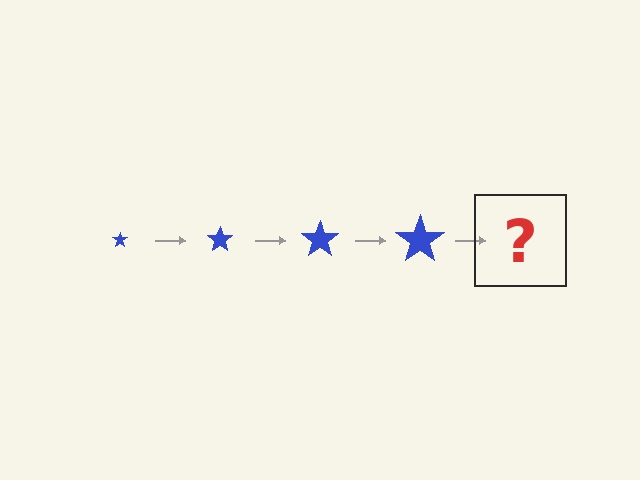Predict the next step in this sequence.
The next step is a blue star, larger than the previous one.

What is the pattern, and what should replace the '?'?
The pattern is that the star gets progressively larger each step. The '?' should be a blue star, larger than the previous one.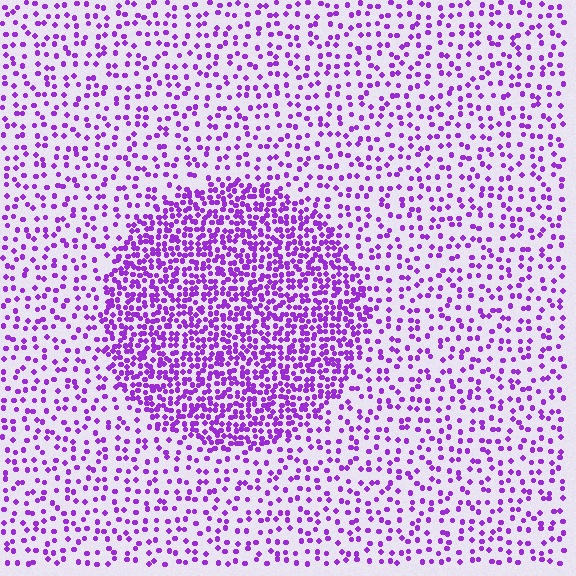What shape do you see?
I see a circle.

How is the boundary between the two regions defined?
The boundary is defined by a change in element density (approximately 2.4x ratio). All elements are the same color, size, and shape.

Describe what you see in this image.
The image contains small purple elements arranged at two different densities. A circle-shaped region is visible where the elements are more densely packed than the surrounding area.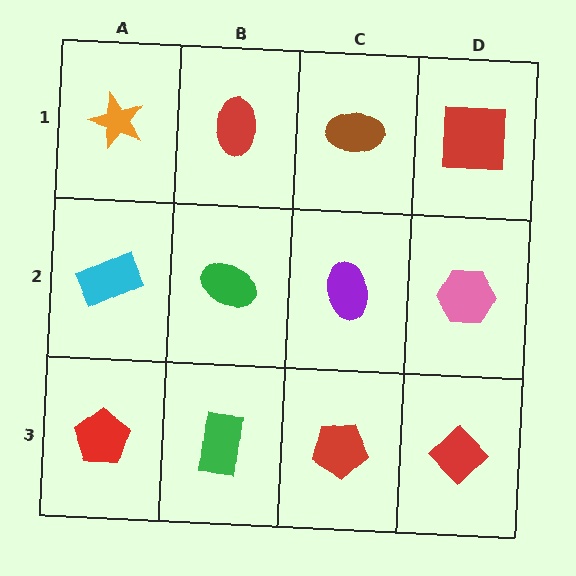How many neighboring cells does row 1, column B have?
3.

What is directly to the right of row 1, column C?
A red square.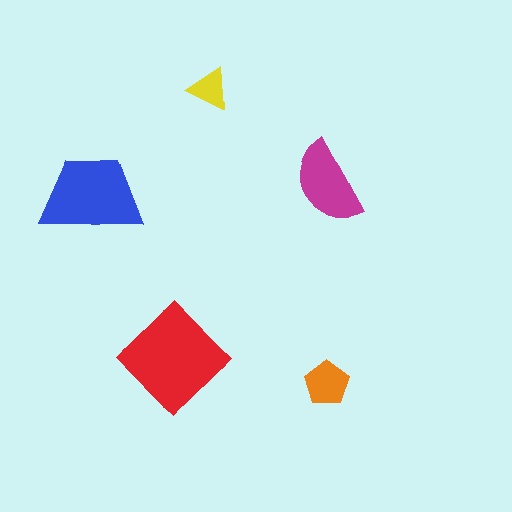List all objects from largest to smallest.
The red diamond, the blue trapezoid, the magenta semicircle, the orange pentagon, the yellow triangle.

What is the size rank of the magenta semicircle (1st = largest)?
3rd.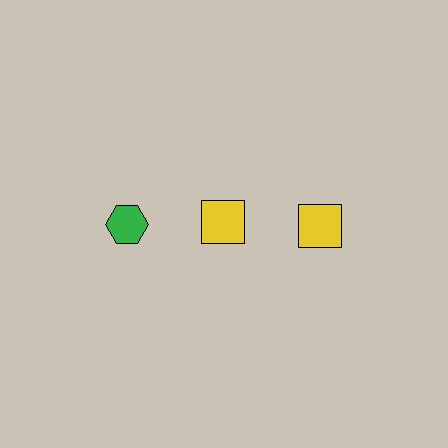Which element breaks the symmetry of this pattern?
The green hexagon in the top row, leftmost column breaks the symmetry. All other shapes are yellow squares.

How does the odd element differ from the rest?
It differs in both color (green instead of yellow) and shape (hexagon instead of square).